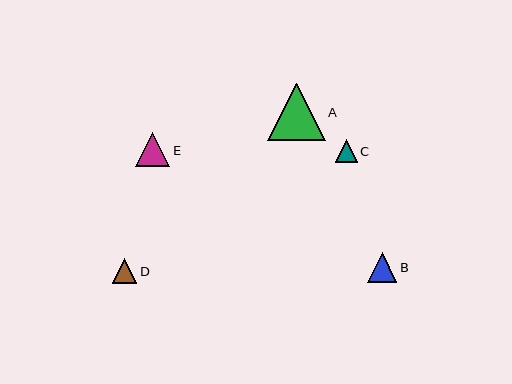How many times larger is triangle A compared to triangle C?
Triangle A is approximately 2.6 times the size of triangle C.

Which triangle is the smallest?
Triangle C is the smallest with a size of approximately 22 pixels.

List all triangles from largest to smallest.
From largest to smallest: A, E, B, D, C.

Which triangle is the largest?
Triangle A is the largest with a size of approximately 57 pixels.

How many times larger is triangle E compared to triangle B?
Triangle E is approximately 1.2 times the size of triangle B.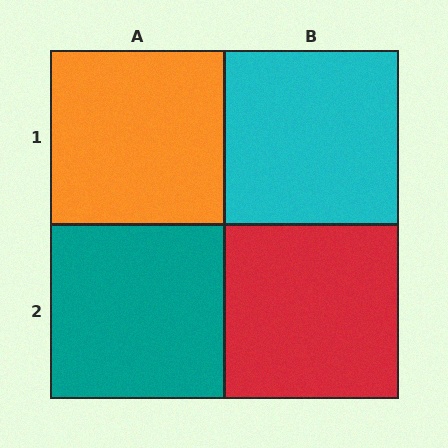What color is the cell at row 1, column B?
Cyan.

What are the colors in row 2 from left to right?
Teal, red.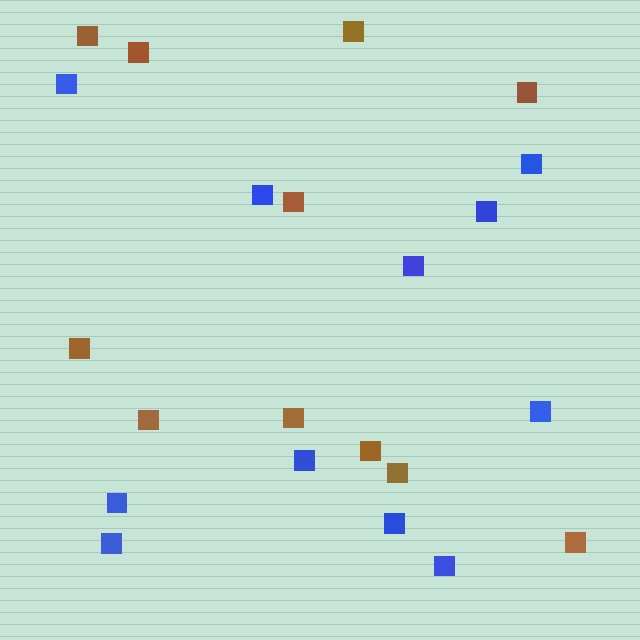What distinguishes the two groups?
There are 2 groups: one group of blue squares (11) and one group of brown squares (11).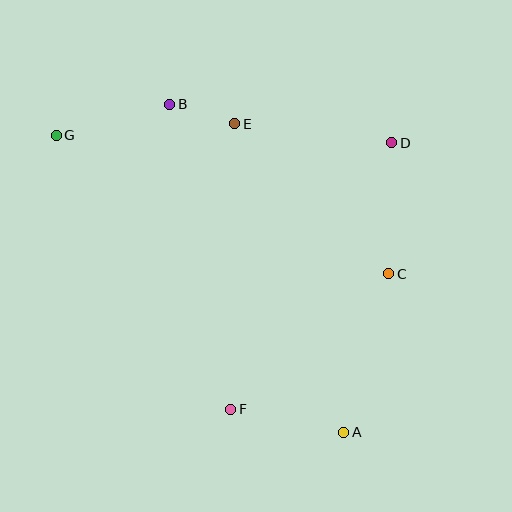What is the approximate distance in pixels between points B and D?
The distance between B and D is approximately 225 pixels.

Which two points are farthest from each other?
Points A and G are farthest from each other.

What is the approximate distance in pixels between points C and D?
The distance between C and D is approximately 131 pixels.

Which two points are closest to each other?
Points B and E are closest to each other.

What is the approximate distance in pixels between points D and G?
The distance between D and G is approximately 335 pixels.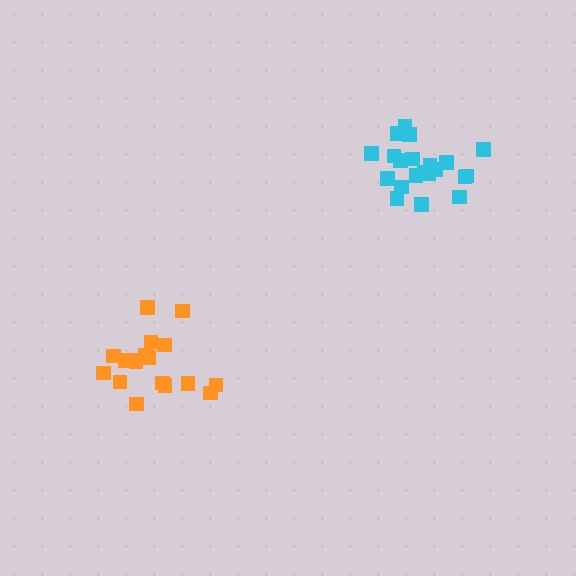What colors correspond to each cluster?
The clusters are colored: cyan, orange.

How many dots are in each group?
Group 1: 21 dots, Group 2: 18 dots (39 total).